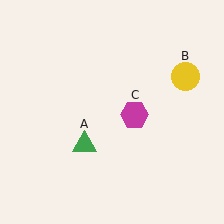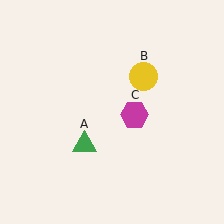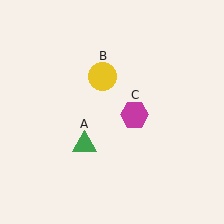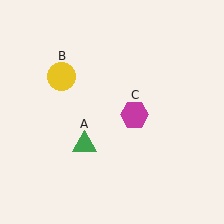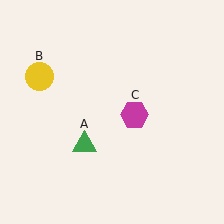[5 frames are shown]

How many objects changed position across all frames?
1 object changed position: yellow circle (object B).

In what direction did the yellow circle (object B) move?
The yellow circle (object B) moved left.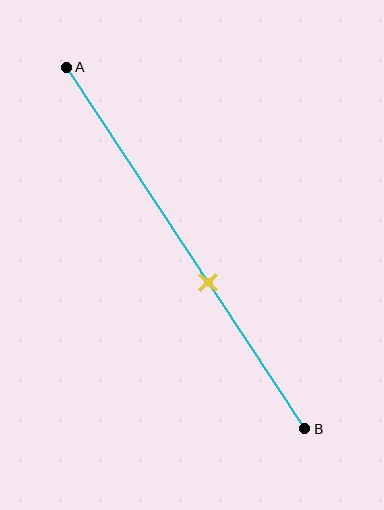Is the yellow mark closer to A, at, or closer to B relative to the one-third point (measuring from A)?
The yellow mark is closer to point B than the one-third point of segment AB.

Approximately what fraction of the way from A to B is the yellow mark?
The yellow mark is approximately 60% of the way from A to B.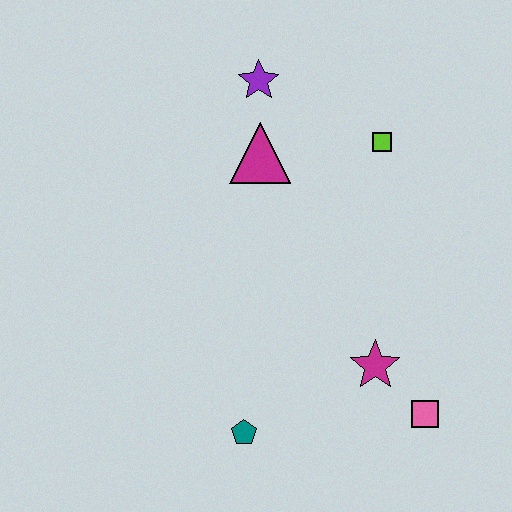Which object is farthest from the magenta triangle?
The pink square is farthest from the magenta triangle.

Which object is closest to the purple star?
The magenta triangle is closest to the purple star.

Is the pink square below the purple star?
Yes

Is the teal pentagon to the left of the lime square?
Yes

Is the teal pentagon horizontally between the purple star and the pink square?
No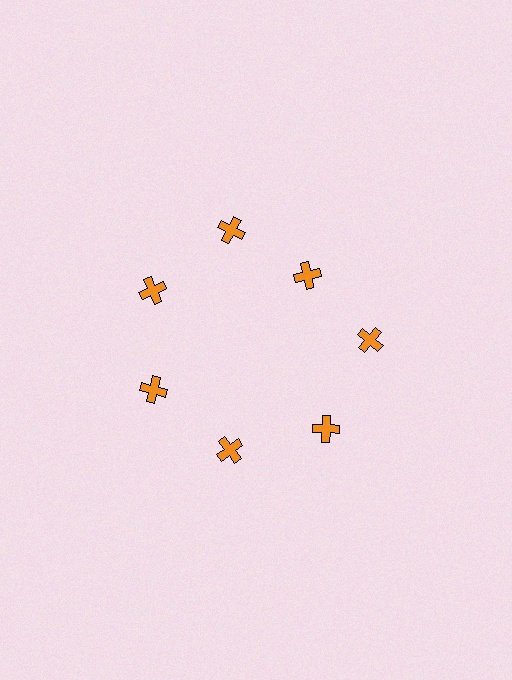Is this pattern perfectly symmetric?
No. The 7 orange crosses are arranged in a ring, but one element near the 1 o'clock position is pulled inward toward the center, breaking the 7-fold rotational symmetry.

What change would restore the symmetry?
The symmetry would be restored by moving it outward, back onto the ring so that all 7 crosses sit at equal angles and equal distance from the center.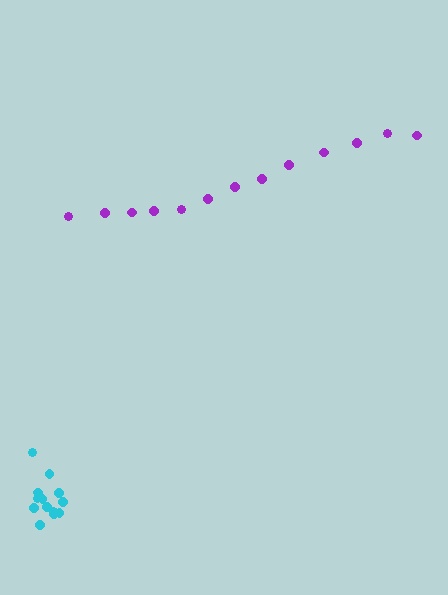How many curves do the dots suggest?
There are 2 distinct paths.